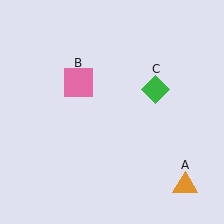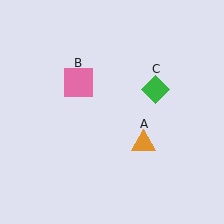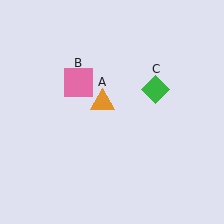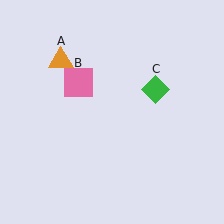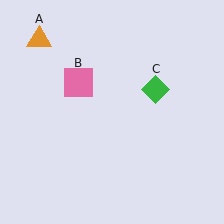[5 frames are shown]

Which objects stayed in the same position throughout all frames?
Pink square (object B) and green diamond (object C) remained stationary.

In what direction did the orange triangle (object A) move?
The orange triangle (object A) moved up and to the left.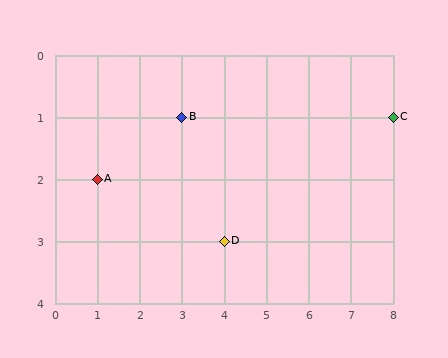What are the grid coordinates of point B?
Point B is at grid coordinates (3, 1).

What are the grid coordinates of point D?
Point D is at grid coordinates (4, 3).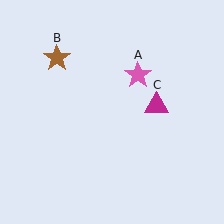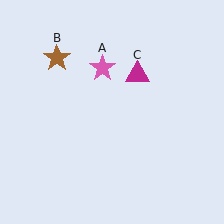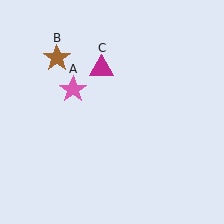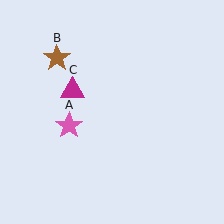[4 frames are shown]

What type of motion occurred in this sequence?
The pink star (object A), magenta triangle (object C) rotated counterclockwise around the center of the scene.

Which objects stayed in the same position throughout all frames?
Brown star (object B) remained stationary.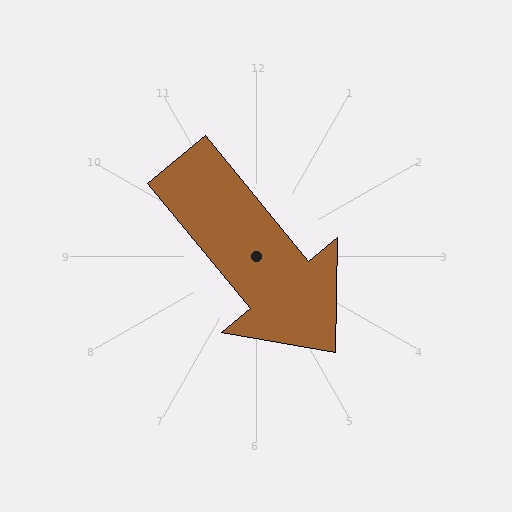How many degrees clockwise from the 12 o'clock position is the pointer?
Approximately 140 degrees.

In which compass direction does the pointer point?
Southeast.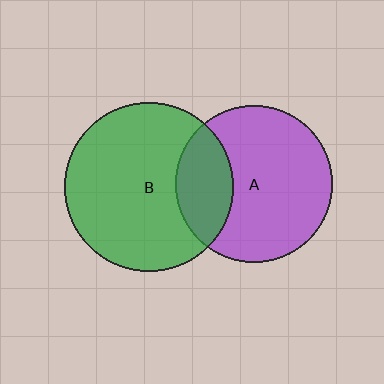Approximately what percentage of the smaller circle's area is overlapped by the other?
Approximately 25%.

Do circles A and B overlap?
Yes.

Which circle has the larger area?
Circle B (green).